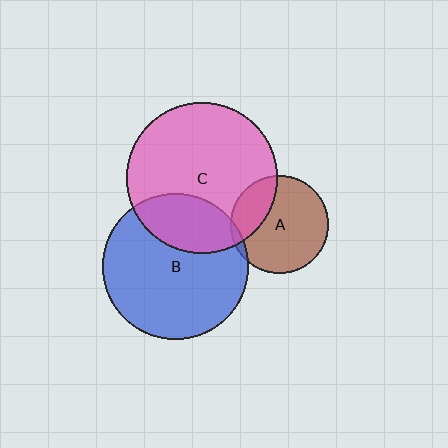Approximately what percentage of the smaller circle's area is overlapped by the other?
Approximately 5%.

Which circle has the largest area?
Circle C (pink).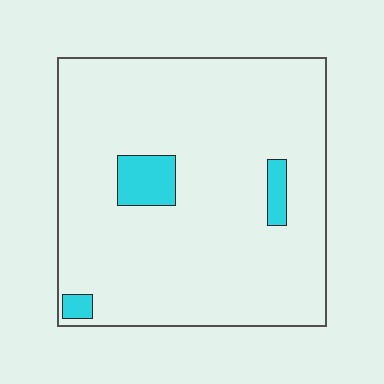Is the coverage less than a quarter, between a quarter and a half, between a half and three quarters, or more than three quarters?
Less than a quarter.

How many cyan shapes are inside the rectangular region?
3.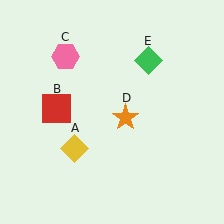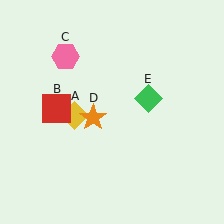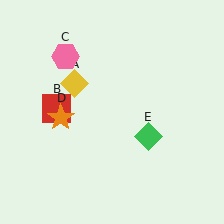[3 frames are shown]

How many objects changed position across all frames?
3 objects changed position: yellow diamond (object A), orange star (object D), green diamond (object E).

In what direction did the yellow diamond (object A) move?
The yellow diamond (object A) moved up.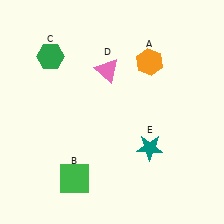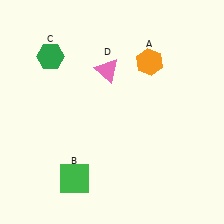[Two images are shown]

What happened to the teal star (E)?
The teal star (E) was removed in Image 2. It was in the bottom-right area of Image 1.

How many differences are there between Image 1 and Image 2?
There is 1 difference between the two images.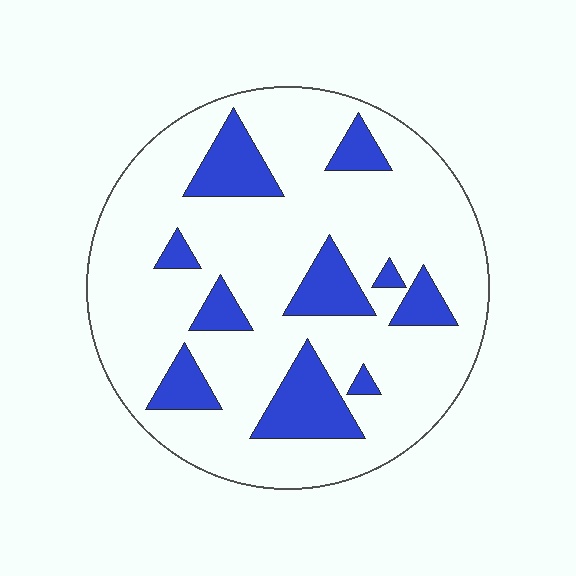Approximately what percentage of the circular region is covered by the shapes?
Approximately 20%.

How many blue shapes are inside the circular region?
10.